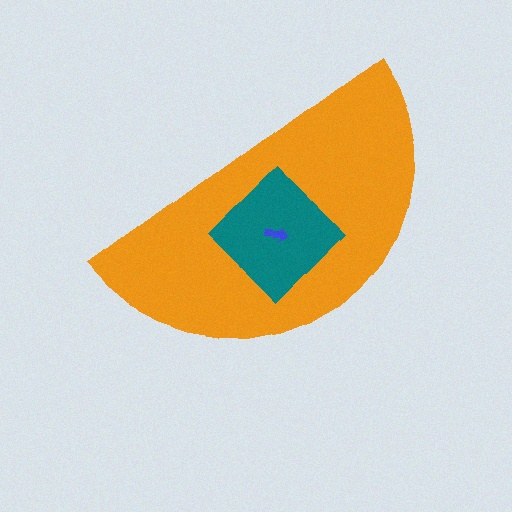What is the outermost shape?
The orange semicircle.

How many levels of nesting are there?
3.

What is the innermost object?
The blue arrow.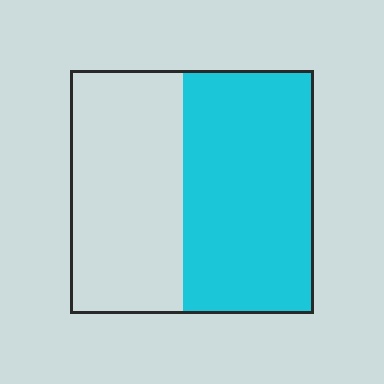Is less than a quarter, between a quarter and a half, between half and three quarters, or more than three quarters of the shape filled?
Between half and three quarters.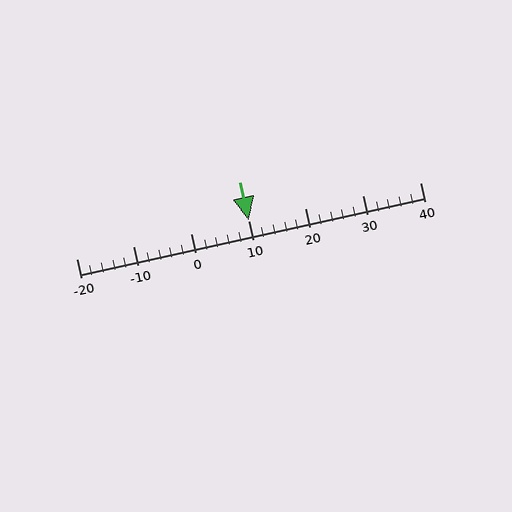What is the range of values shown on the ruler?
The ruler shows values from -20 to 40.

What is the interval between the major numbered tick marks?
The major tick marks are spaced 10 units apart.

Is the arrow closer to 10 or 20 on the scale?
The arrow is closer to 10.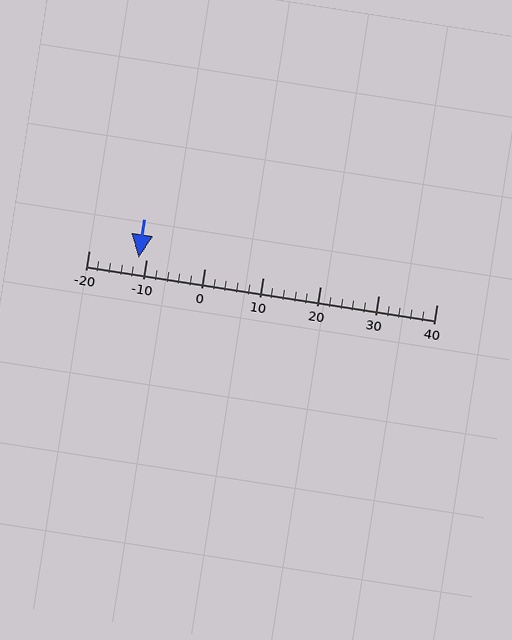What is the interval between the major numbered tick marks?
The major tick marks are spaced 10 units apart.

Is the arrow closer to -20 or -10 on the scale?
The arrow is closer to -10.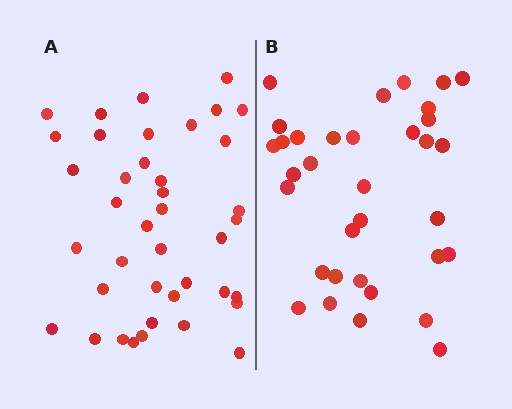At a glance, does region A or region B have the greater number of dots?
Region A (the left region) has more dots.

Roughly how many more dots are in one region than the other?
Region A has about 6 more dots than region B.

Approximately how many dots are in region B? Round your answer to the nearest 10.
About 30 dots. (The exact count is 34, which rounds to 30.)